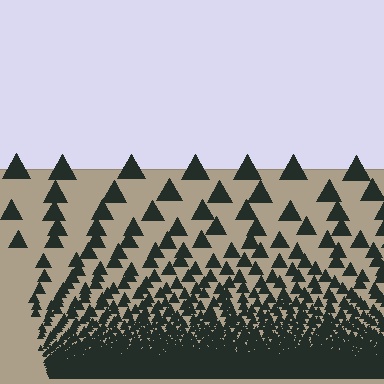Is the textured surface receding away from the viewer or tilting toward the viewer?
The surface appears to tilt toward the viewer. Texture elements get larger and sparser toward the top.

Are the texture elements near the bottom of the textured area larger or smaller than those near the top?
Smaller. The gradient is inverted — elements near the bottom are smaller and denser.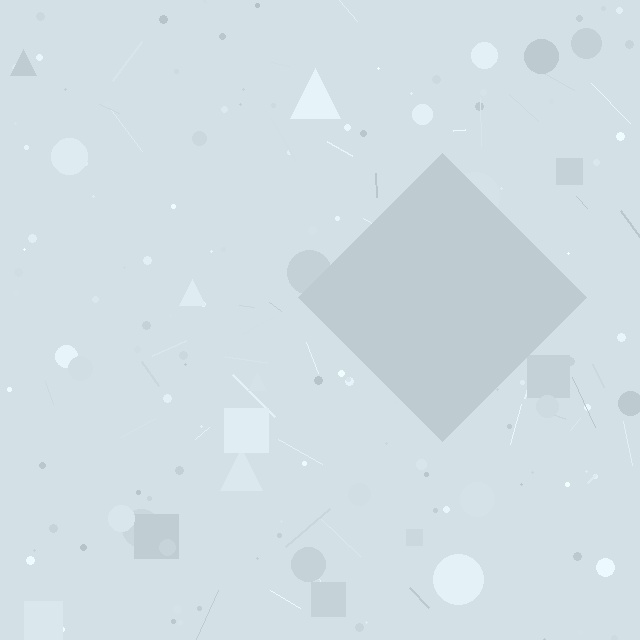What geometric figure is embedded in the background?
A diamond is embedded in the background.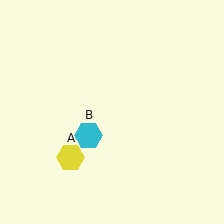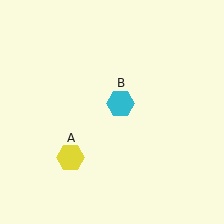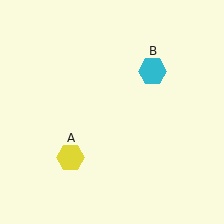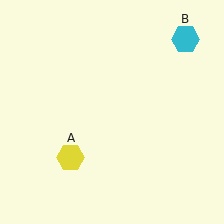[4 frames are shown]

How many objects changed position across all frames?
1 object changed position: cyan hexagon (object B).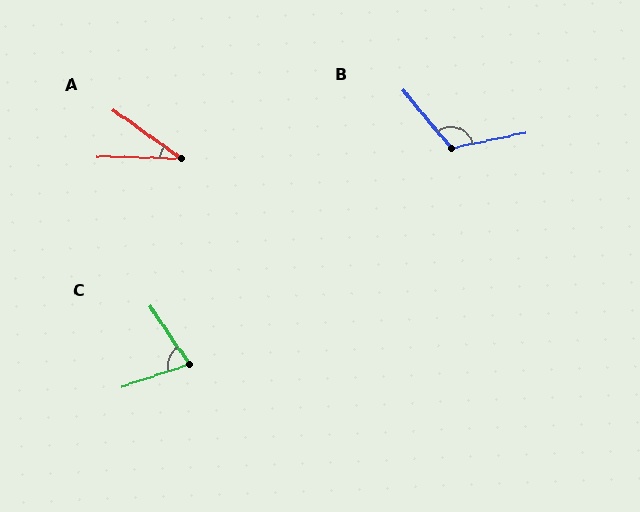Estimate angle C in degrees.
Approximately 74 degrees.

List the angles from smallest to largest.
A (34°), C (74°), B (118°).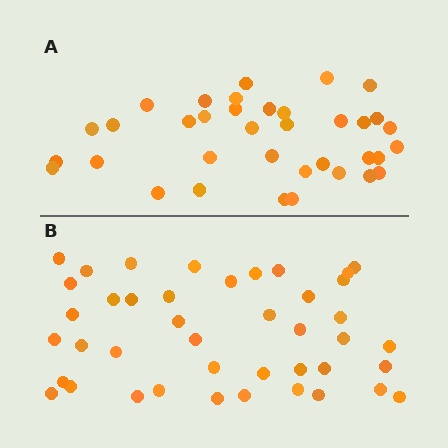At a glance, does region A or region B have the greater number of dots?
Region B (the bottom region) has more dots.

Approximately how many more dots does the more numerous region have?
Region B has about 6 more dots than region A.